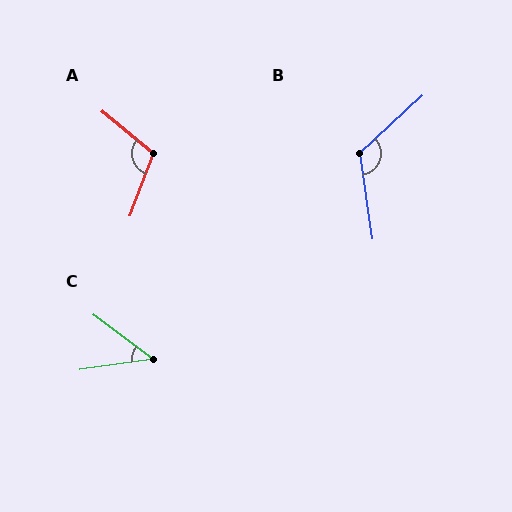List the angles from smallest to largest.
C (45°), A (109°), B (124°).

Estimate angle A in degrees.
Approximately 109 degrees.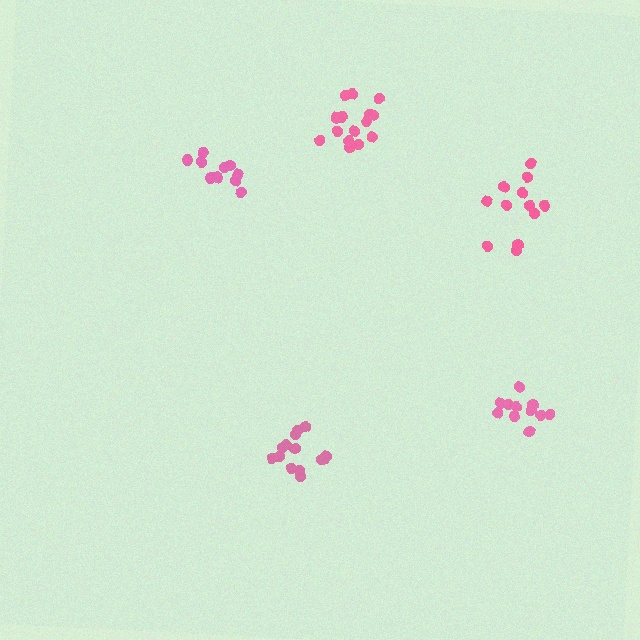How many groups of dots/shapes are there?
There are 5 groups.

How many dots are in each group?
Group 1: 12 dots, Group 2: 10 dots, Group 3: 14 dots, Group 4: 11 dots, Group 5: 15 dots (62 total).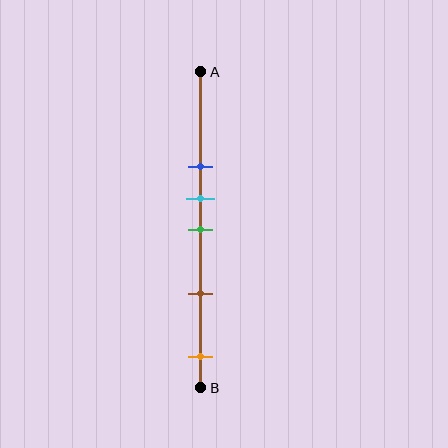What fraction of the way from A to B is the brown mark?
The brown mark is approximately 70% (0.7) of the way from A to B.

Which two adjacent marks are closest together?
The cyan and green marks are the closest adjacent pair.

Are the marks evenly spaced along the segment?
No, the marks are not evenly spaced.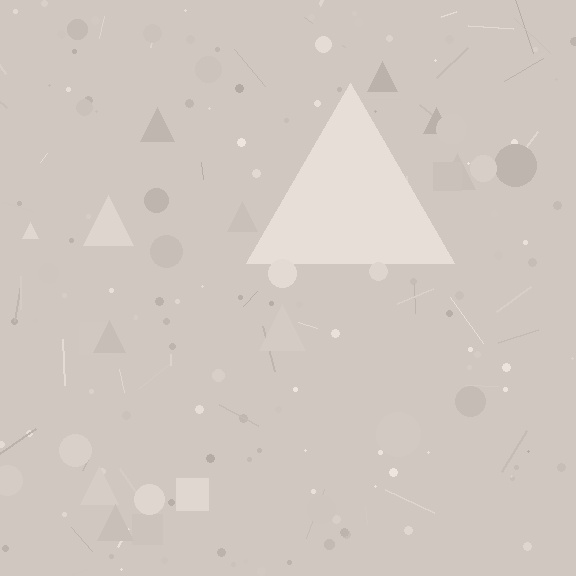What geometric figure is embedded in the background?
A triangle is embedded in the background.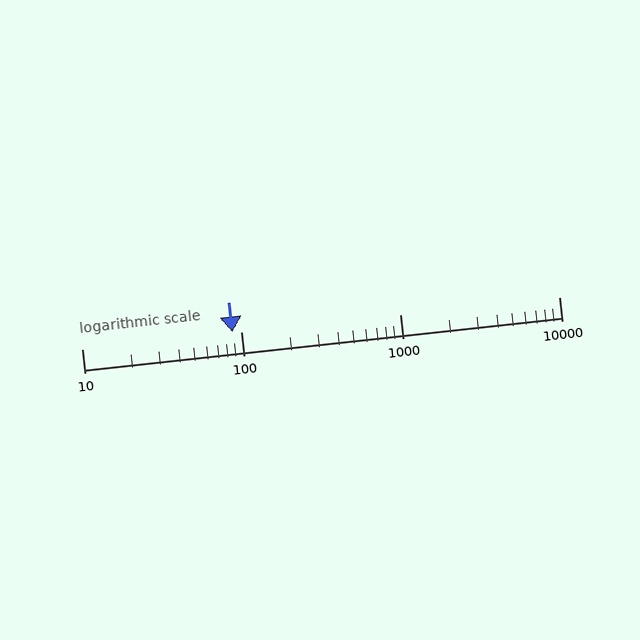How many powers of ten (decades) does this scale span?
The scale spans 3 decades, from 10 to 10000.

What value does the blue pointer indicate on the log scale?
The pointer indicates approximately 89.